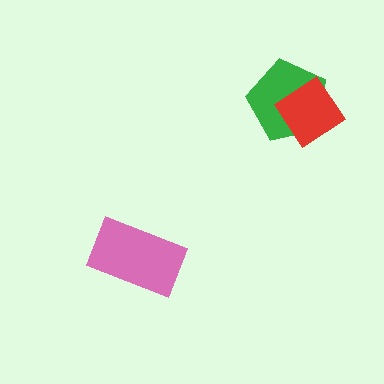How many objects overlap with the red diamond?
1 object overlaps with the red diamond.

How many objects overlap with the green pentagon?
1 object overlaps with the green pentagon.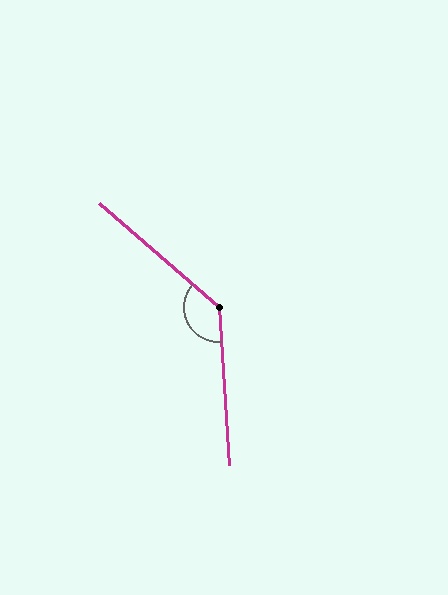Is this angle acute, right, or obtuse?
It is obtuse.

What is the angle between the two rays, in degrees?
Approximately 135 degrees.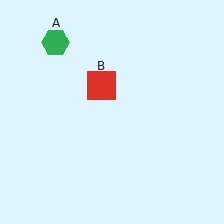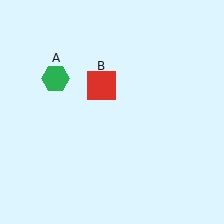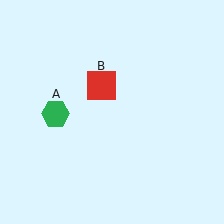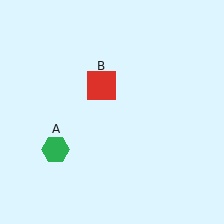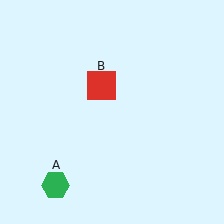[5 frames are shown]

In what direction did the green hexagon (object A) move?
The green hexagon (object A) moved down.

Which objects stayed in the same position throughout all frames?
Red square (object B) remained stationary.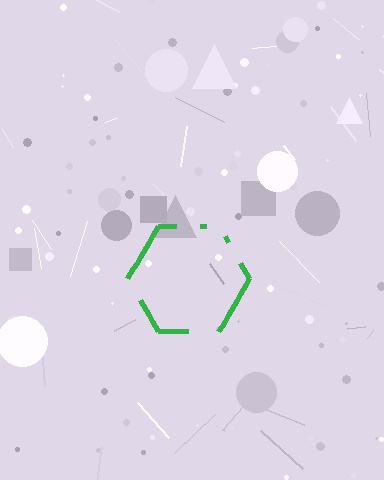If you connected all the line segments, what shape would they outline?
They would outline a hexagon.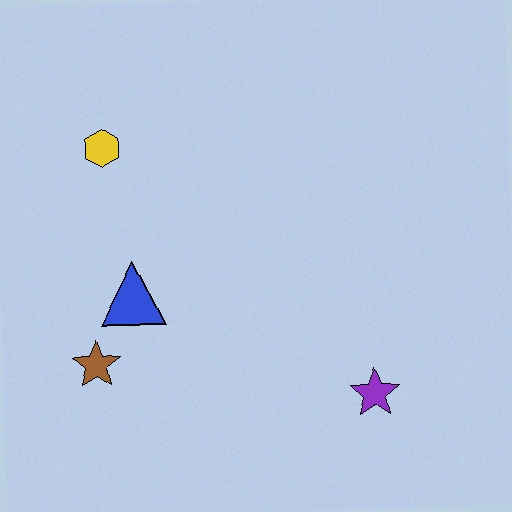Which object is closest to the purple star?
The blue triangle is closest to the purple star.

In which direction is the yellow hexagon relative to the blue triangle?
The yellow hexagon is above the blue triangle.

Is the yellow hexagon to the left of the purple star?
Yes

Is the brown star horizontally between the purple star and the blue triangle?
No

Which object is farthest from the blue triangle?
The purple star is farthest from the blue triangle.